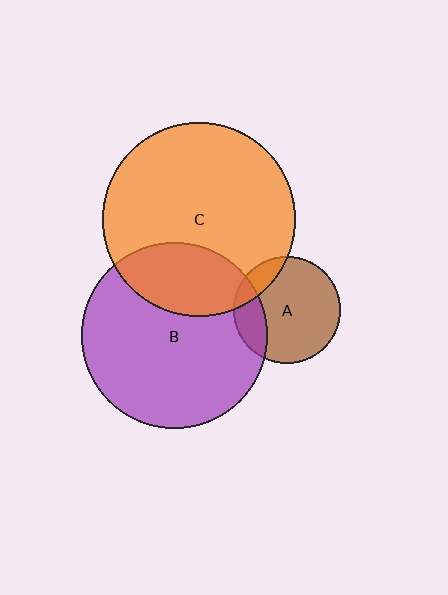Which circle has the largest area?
Circle C (orange).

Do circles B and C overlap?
Yes.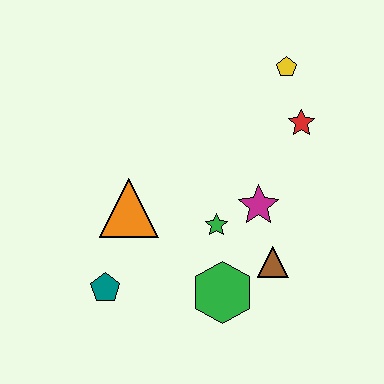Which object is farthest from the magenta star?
The teal pentagon is farthest from the magenta star.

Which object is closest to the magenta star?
The green star is closest to the magenta star.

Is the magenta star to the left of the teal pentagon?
No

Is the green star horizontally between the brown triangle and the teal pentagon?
Yes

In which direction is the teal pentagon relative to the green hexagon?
The teal pentagon is to the left of the green hexagon.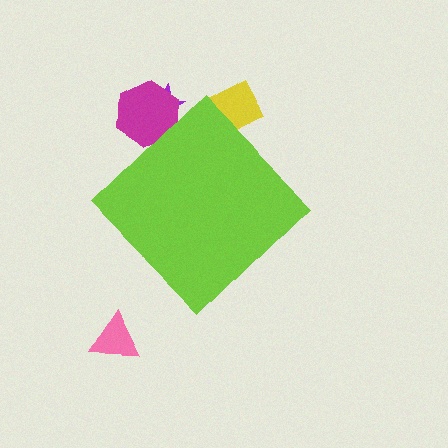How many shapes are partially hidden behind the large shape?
3 shapes are partially hidden.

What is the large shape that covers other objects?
A lime diamond.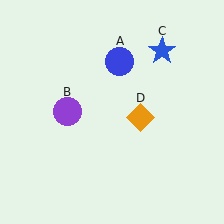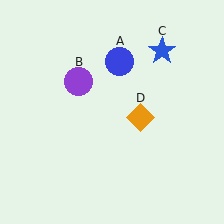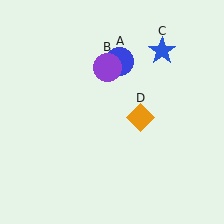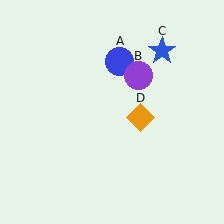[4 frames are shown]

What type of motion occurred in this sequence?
The purple circle (object B) rotated clockwise around the center of the scene.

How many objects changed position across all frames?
1 object changed position: purple circle (object B).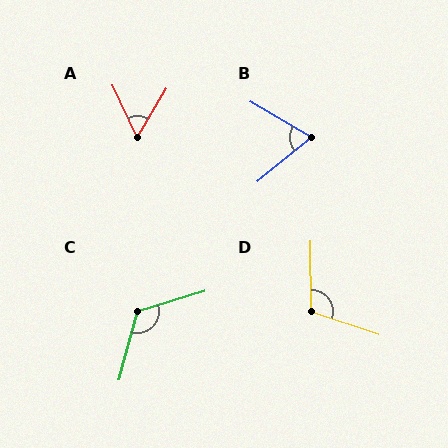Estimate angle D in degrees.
Approximately 109 degrees.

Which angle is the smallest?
A, at approximately 55 degrees.